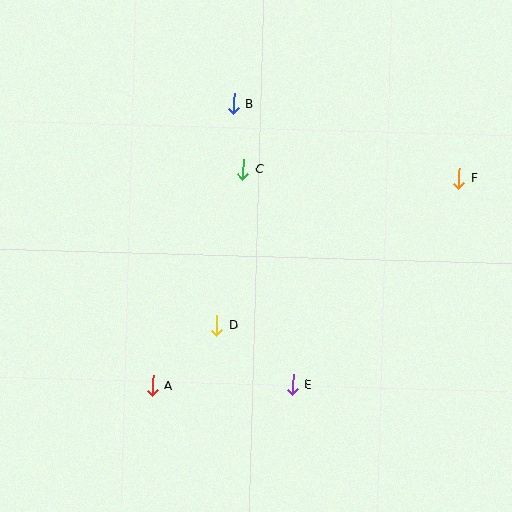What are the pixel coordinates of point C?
Point C is at (243, 169).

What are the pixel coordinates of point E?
Point E is at (292, 385).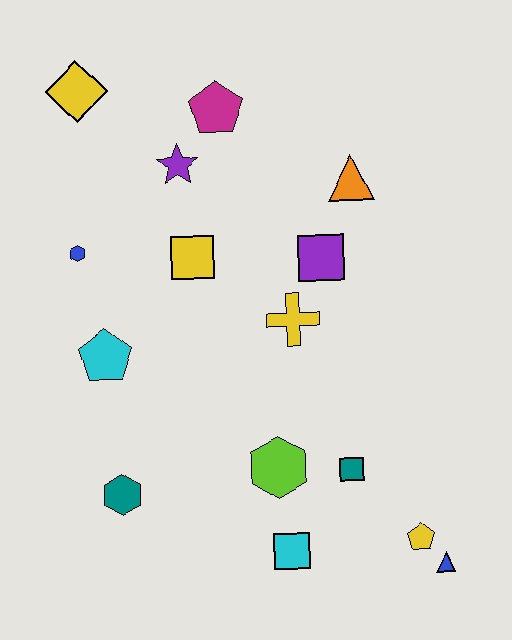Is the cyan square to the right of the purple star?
Yes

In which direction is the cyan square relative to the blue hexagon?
The cyan square is below the blue hexagon.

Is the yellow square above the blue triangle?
Yes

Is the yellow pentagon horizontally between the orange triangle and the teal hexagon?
No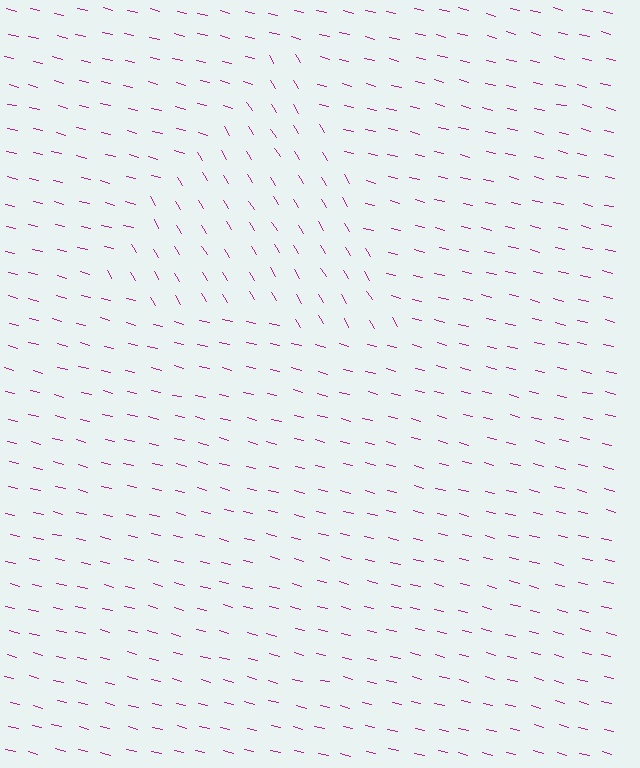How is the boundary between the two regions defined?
The boundary is defined purely by a change in line orientation (approximately 45 degrees difference). All lines are the same color and thickness.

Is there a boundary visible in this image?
Yes, there is a texture boundary formed by a change in line orientation.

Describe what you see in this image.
The image is filled with small magenta line segments. A triangle region in the image has lines oriented differently from the surrounding lines, creating a visible texture boundary.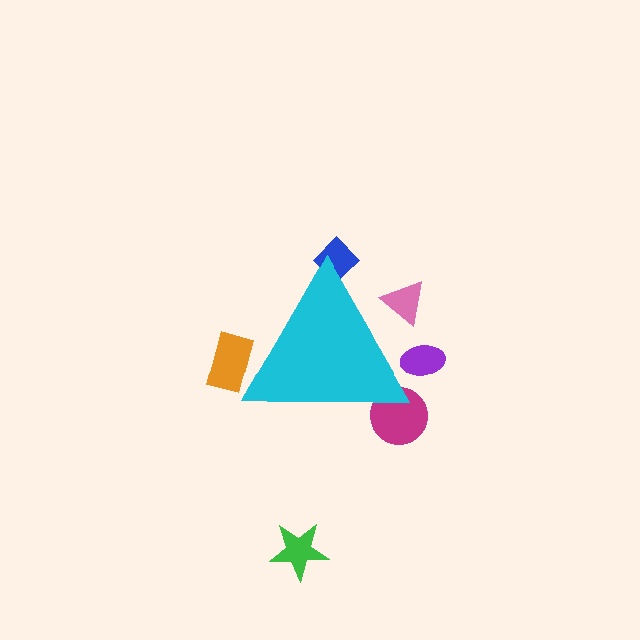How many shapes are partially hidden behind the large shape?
5 shapes are partially hidden.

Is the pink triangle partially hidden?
Yes, the pink triangle is partially hidden behind the cyan triangle.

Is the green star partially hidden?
No, the green star is fully visible.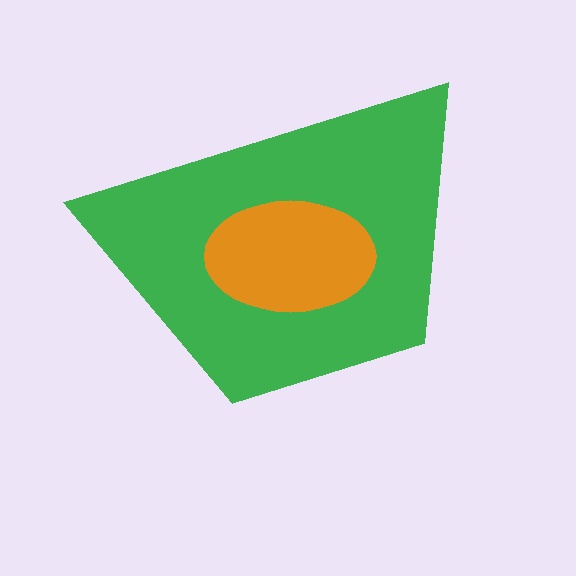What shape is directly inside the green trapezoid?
The orange ellipse.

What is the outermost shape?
The green trapezoid.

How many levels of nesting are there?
2.